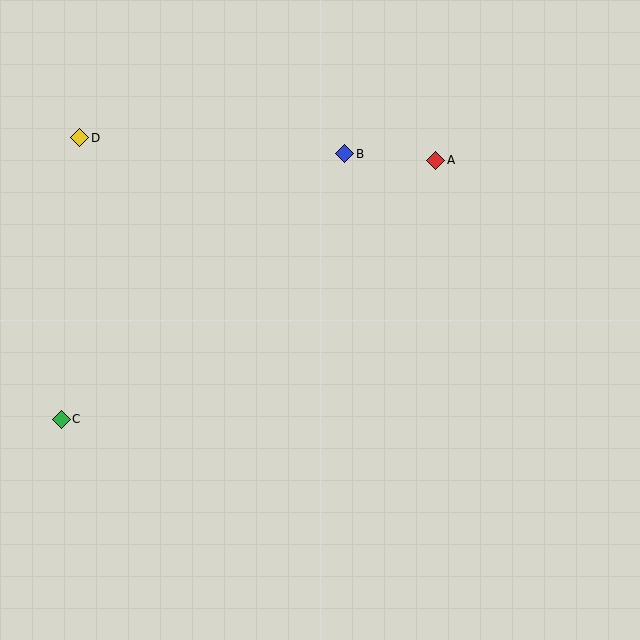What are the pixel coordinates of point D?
Point D is at (80, 138).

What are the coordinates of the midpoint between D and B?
The midpoint between D and B is at (212, 146).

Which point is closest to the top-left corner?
Point D is closest to the top-left corner.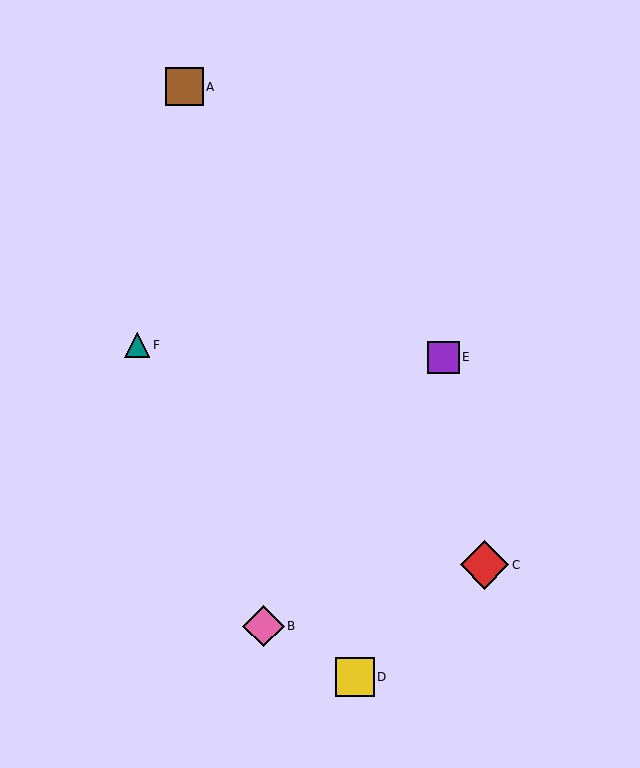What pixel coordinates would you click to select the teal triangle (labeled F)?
Click at (137, 345) to select the teal triangle F.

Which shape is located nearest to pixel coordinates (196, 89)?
The brown square (labeled A) at (184, 87) is nearest to that location.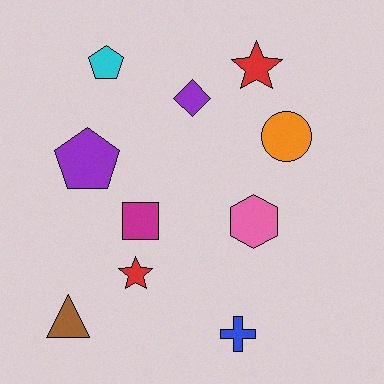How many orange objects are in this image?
There is 1 orange object.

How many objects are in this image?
There are 10 objects.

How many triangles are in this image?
There is 1 triangle.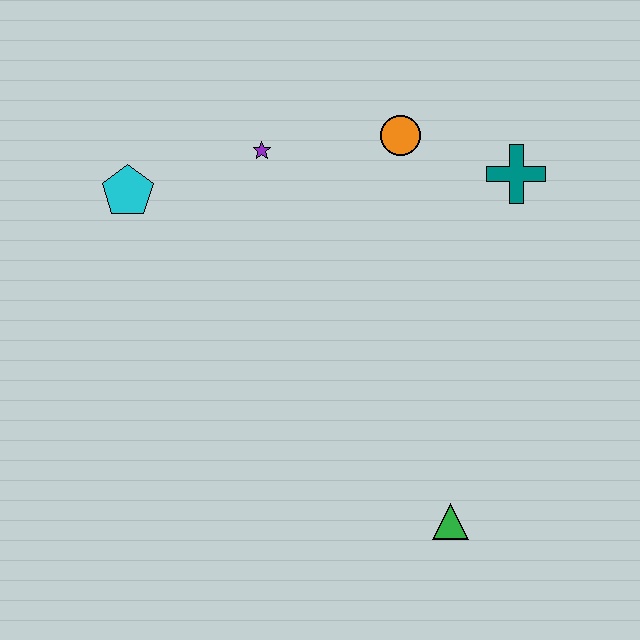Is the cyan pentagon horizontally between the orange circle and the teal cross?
No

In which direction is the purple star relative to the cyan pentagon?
The purple star is to the right of the cyan pentagon.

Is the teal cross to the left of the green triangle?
No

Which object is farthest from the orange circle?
The green triangle is farthest from the orange circle.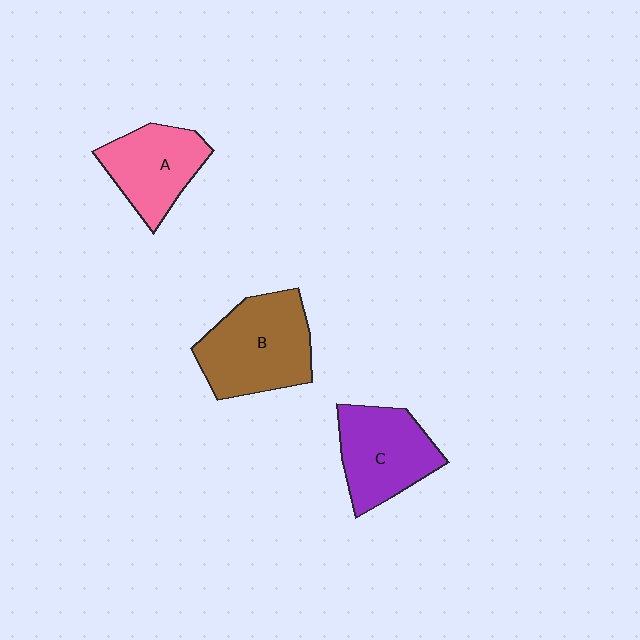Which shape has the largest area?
Shape B (brown).